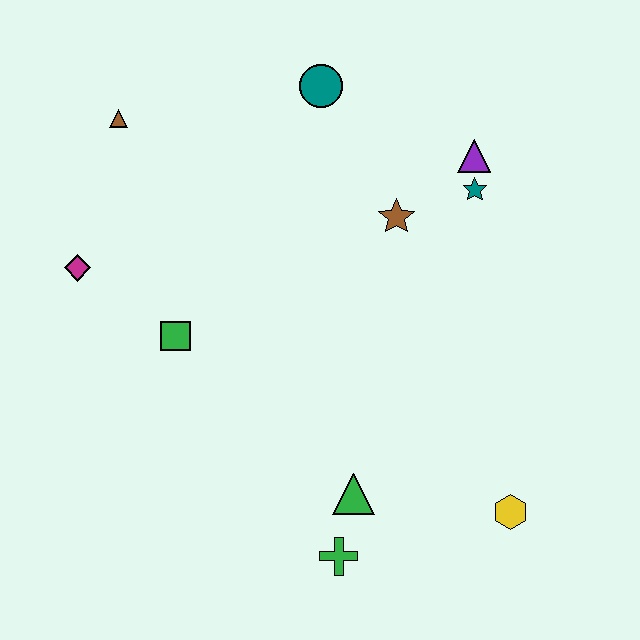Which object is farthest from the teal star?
The magenta diamond is farthest from the teal star.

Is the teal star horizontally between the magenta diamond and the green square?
No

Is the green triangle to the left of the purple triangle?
Yes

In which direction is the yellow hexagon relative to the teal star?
The yellow hexagon is below the teal star.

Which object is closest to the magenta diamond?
The green square is closest to the magenta diamond.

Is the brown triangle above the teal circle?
No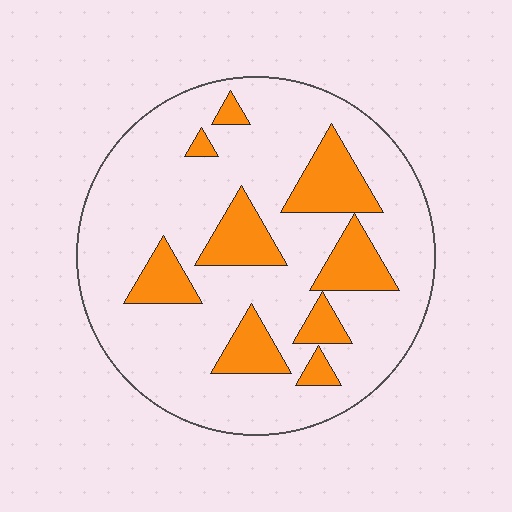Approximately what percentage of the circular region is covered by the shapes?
Approximately 20%.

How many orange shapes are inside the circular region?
9.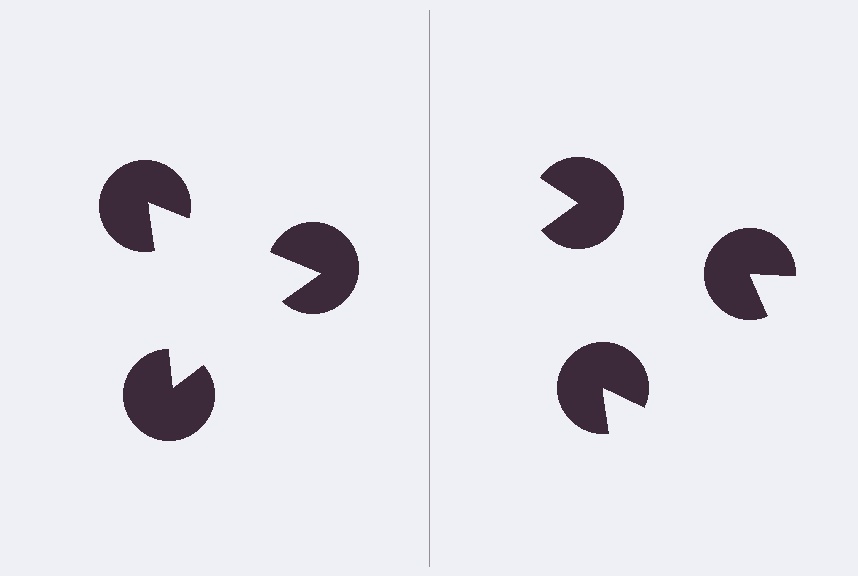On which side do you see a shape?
An illusory triangle appears on the left side. On the right side the wedge cuts are rotated, so no coherent shape forms.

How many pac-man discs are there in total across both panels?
6 — 3 on each side.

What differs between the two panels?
The pac-man discs are positioned identically on both sides; only the wedge orientations differ. On the left they align to a triangle; on the right they are misaligned.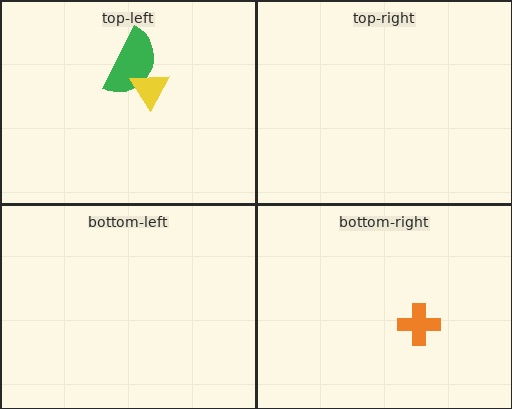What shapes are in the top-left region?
The green semicircle, the yellow triangle.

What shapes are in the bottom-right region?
The orange cross.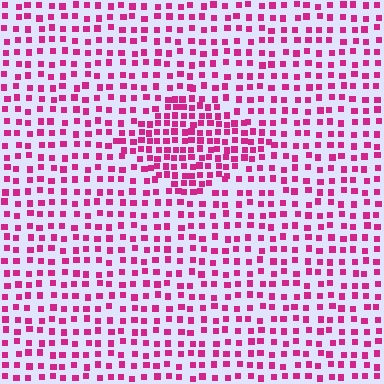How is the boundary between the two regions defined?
The boundary is defined by a change in element density (approximately 1.8x ratio). All elements are the same color, size, and shape.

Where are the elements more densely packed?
The elements are more densely packed inside the diamond boundary.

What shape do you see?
I see a diamond.